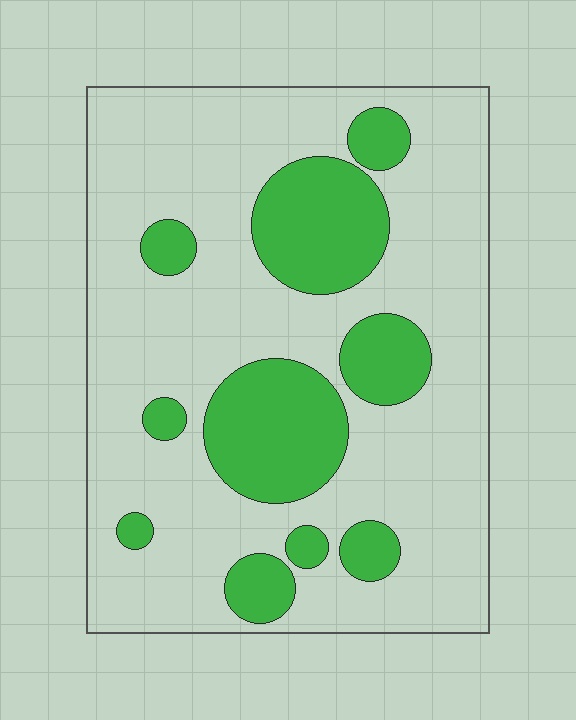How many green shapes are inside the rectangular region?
10.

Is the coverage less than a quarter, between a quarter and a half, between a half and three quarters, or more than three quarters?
Between a quarter and a half.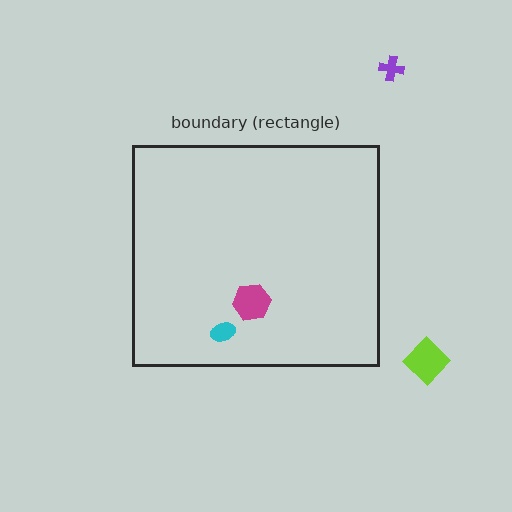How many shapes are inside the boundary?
2 inside, 2 outside.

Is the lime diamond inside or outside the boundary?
Outside.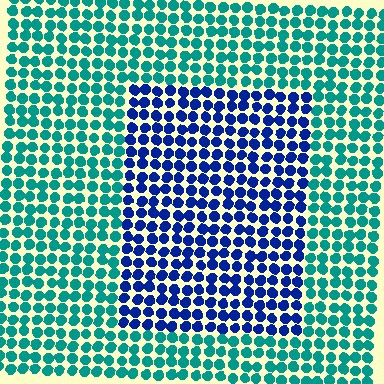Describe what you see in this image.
The image is filled with small teal elements in a uniform arrangement. A rectangle-shaped region is visible where the elements are tinted to a slightly different hue, forming a subtle color boundary.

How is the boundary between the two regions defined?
The boundary is defined purely by a slight shift in hue (about 53 degrees). Spacing, size, and orientation are identical on both sides.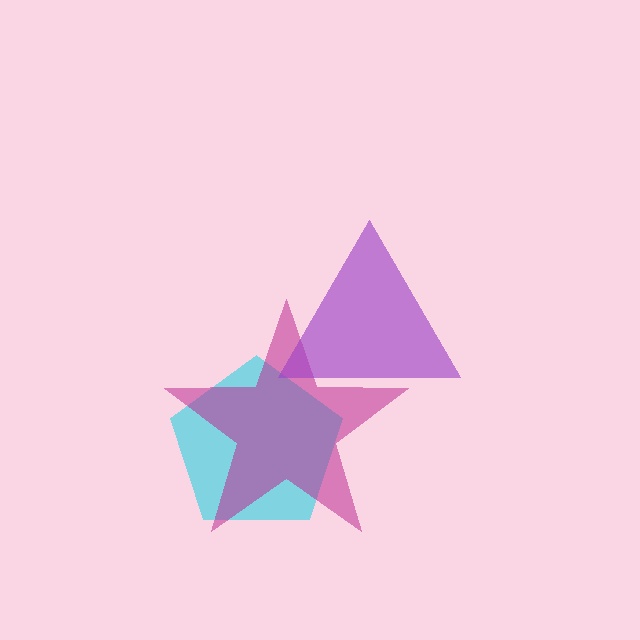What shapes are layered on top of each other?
The layered shapes are: a cyan pentagon, a magenta star, a purple triangle.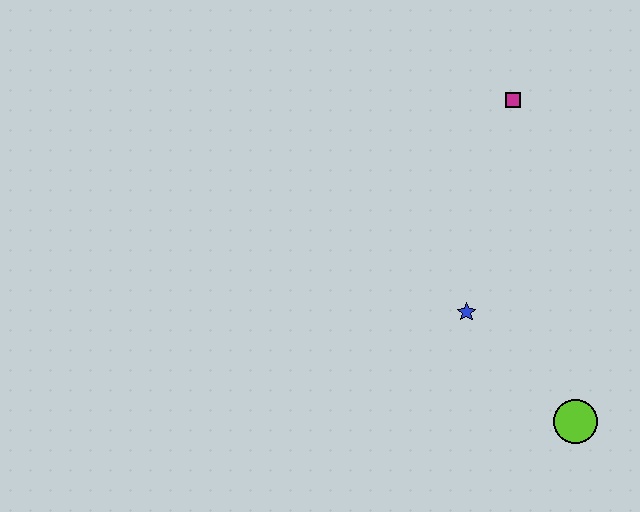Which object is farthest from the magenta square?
The lime circle is farthest from the magenta square.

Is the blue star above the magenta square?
No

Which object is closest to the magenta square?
The blue star is closest to the magenta square.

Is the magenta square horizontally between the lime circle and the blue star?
Yes